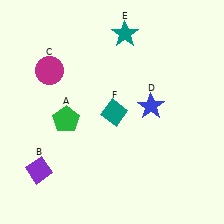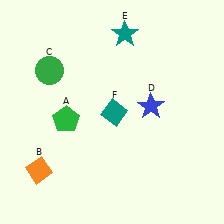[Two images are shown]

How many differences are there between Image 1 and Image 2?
There are 2 differences between the two images.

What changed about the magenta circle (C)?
In Image 1, C is magenta. In Image 2, it changed to green.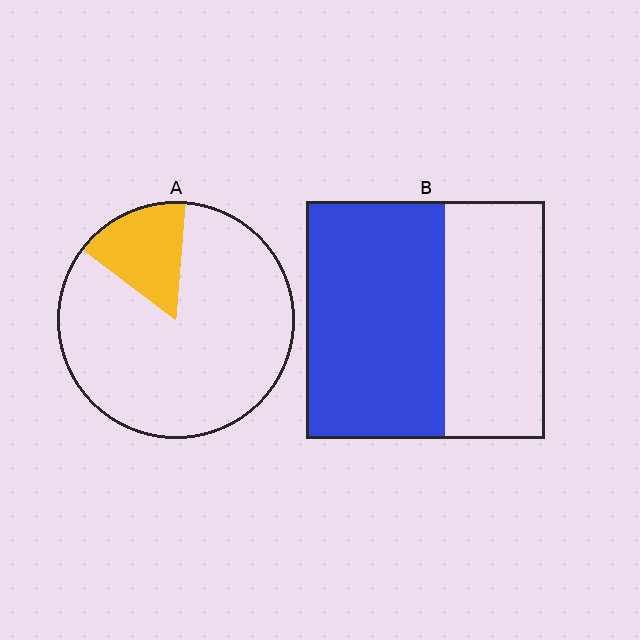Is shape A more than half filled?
No.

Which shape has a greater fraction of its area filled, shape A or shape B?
Shape B.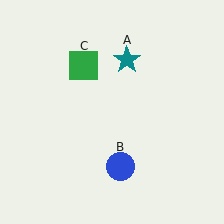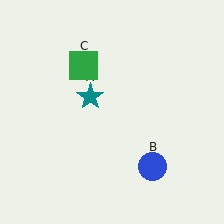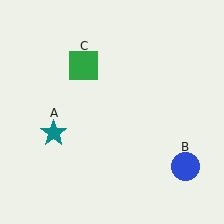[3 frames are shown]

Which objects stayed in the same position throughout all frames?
Green square (object C) remained stationary.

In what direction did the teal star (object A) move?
The teal star (object A) moved down and to the left.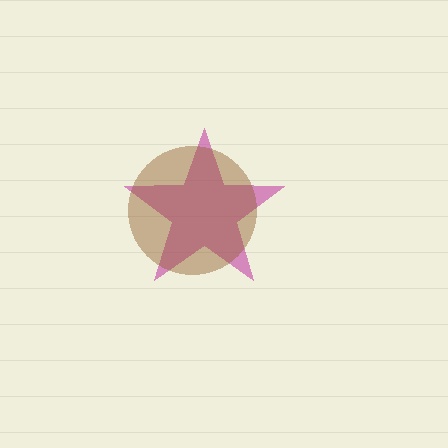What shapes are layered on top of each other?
The layered shapes are: a magenta star, a brown circle.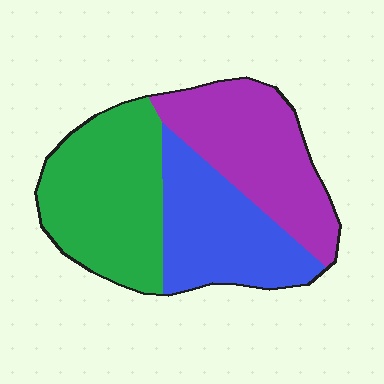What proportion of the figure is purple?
Purple covers about 35% of the figure.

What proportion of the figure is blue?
Blue covers around 30% of the figure.